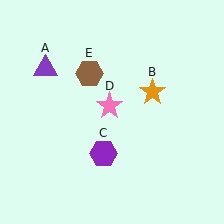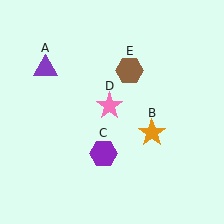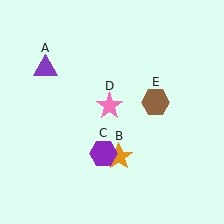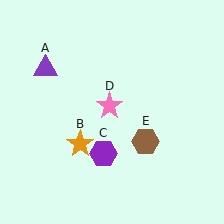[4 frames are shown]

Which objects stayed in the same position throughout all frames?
Purple triangle (object A) and purple hexagon (object C) and pink star (object D) remained stationary.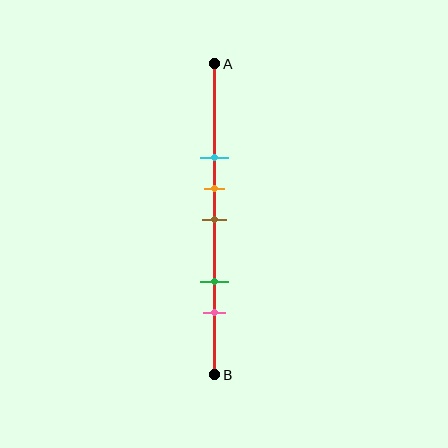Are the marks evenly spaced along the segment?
No, the marks are not evenly spaced.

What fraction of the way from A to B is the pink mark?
The pink mark is approximately 80% (0.8) of the way from A to B.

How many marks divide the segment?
There are 5 marks dividing the segment.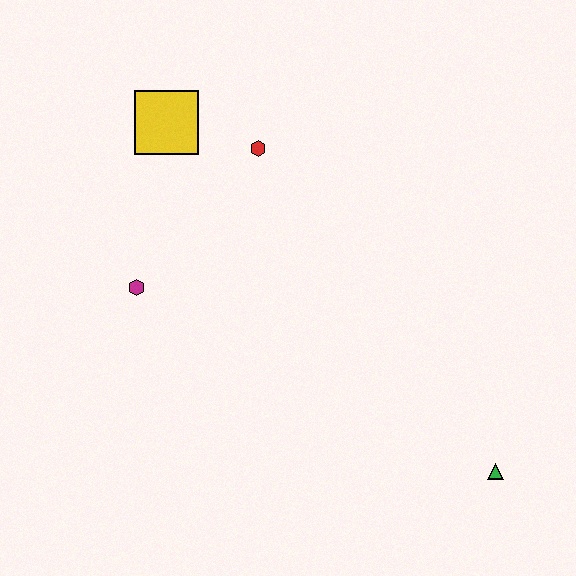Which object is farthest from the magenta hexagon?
The green triangle is farthest from the magenta hexagon.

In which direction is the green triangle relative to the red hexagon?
The green triangle is below the red hexagon.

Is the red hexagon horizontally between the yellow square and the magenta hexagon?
No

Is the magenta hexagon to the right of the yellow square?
No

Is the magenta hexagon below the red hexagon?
Yes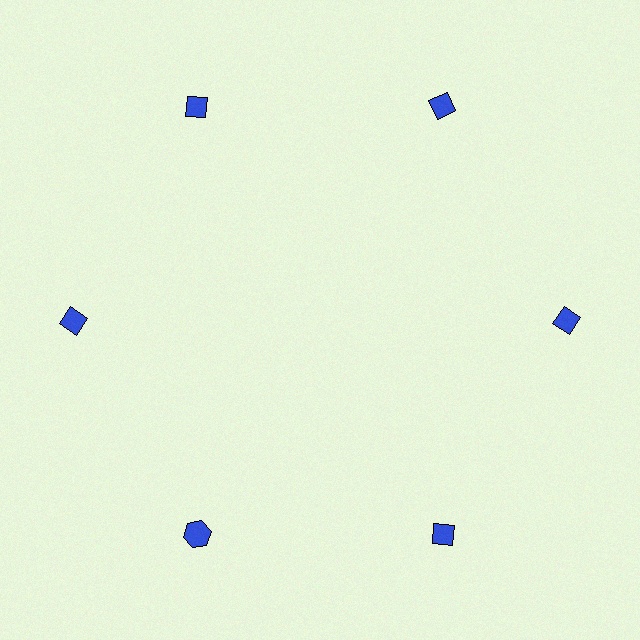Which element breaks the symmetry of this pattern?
The blue hexagon at roughly the 7 o'clock position breaks the symmetry. All other shapes are blue diamonds.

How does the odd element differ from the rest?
It has a different shape: hexagon instead of diamond.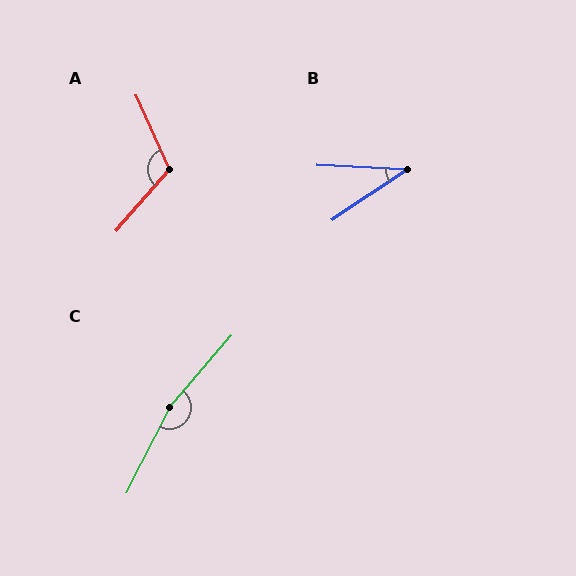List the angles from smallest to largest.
B (36°), A (115°), C (166°).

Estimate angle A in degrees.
Approximately 115 degrees.